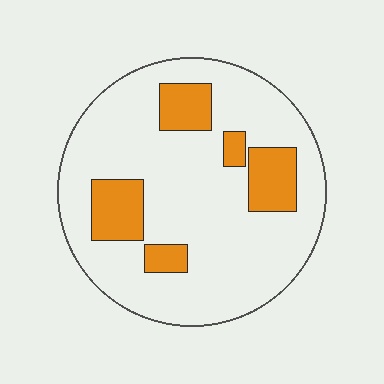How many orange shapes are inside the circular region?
5.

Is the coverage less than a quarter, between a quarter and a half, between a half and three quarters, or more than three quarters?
Less than a quarter.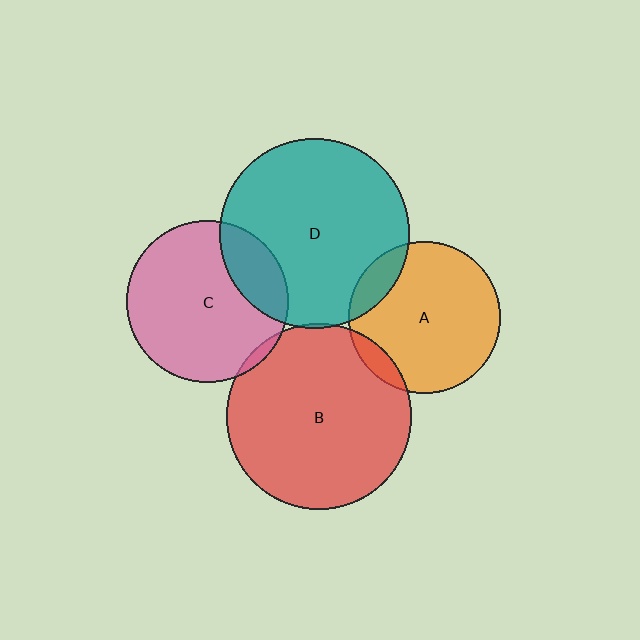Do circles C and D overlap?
Yes.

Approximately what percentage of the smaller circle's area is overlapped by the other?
Approximately 20%.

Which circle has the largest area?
Circle D (teal).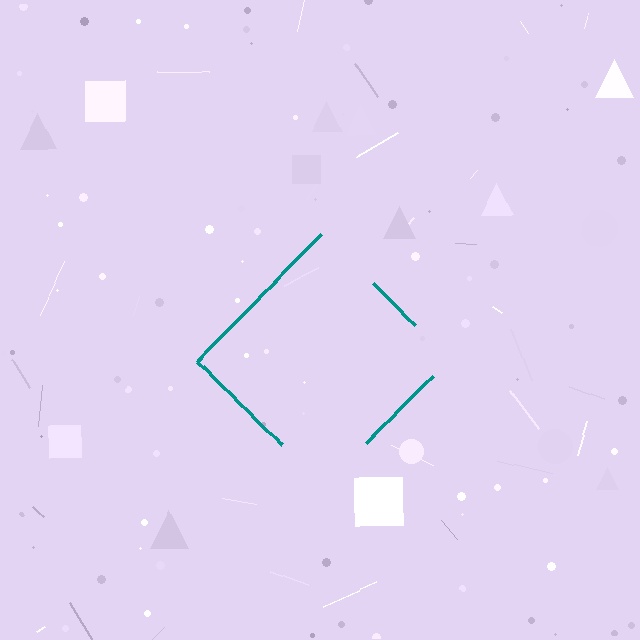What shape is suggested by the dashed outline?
The dashed outline suggests a diamond.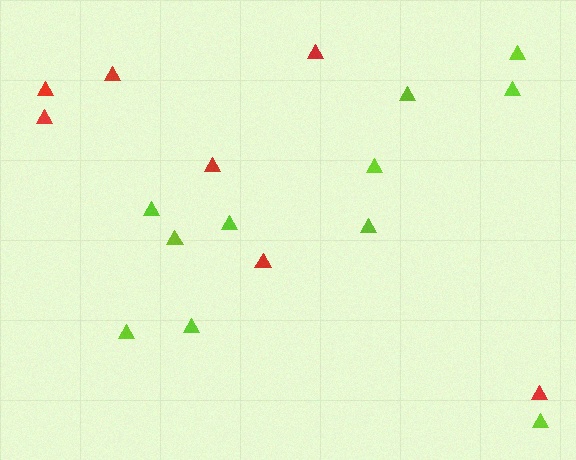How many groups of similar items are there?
There are 2 groups: one group of lime triangles (11) and one group of red triangles (7).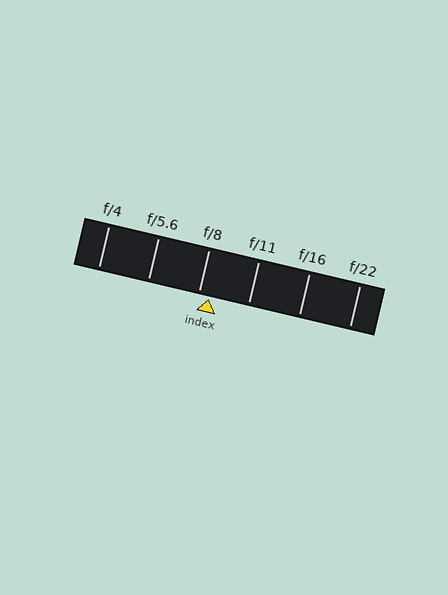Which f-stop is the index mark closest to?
The index mark is closest to f/8.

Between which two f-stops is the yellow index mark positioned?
The index mark is between f/8 and f/11.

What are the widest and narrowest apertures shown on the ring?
The widest aperture shown is f/4 and the narrowest is f/22.